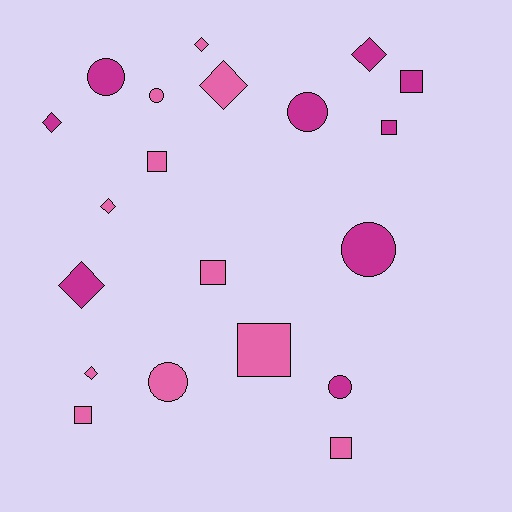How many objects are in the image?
There are 20 objects.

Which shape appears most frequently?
Square, with 7 objects.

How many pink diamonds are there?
There are 4 pink diamonds.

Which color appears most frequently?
Pink, with 11 objects.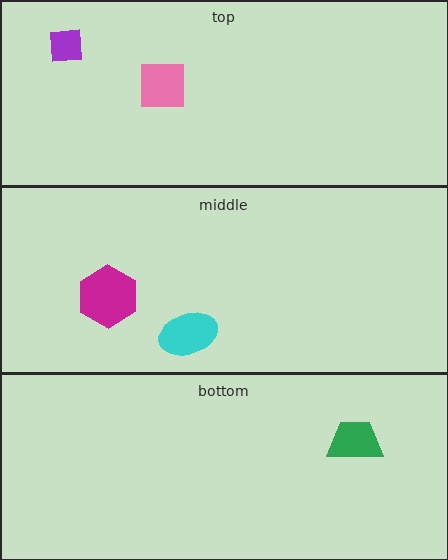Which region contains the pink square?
The top region.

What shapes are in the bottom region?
The green trapezoid.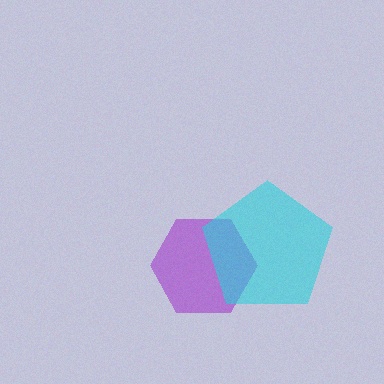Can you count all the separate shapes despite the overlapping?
Yes, there are 2 separate shapes.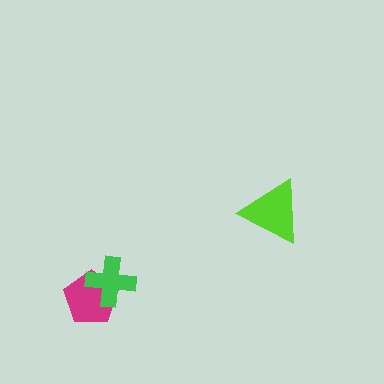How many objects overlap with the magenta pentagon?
1 object overlaps with the magenta pentagon.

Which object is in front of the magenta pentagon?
The green cross is in front of the magenta pentagon.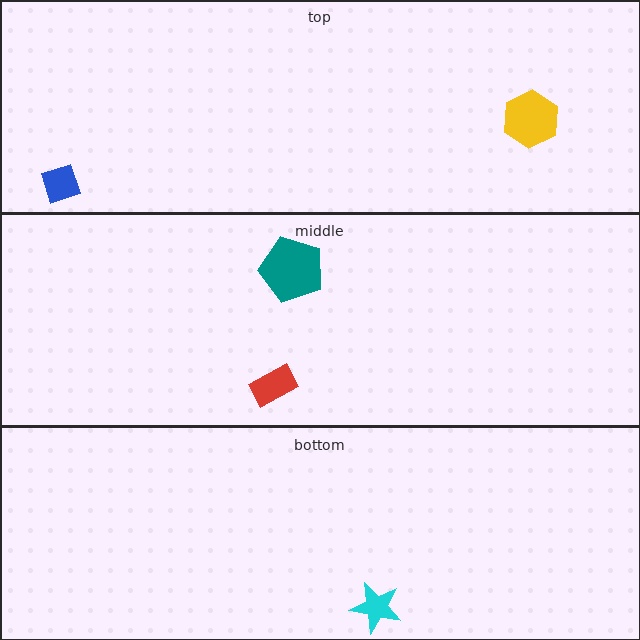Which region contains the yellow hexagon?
The top region.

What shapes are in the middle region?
The teal pentagon, the red rectangle.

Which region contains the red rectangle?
The middle region.